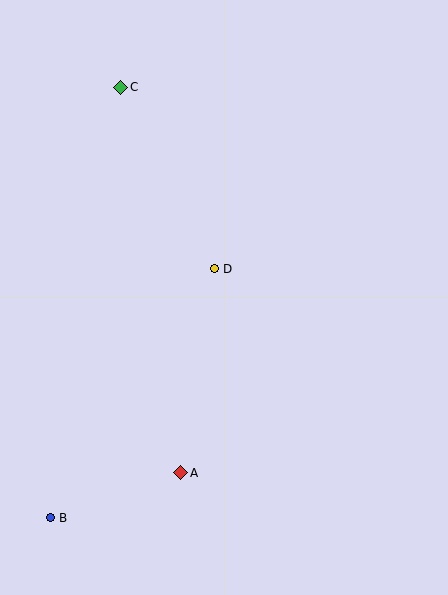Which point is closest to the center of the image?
Point D at (214, 269) is closest to the center.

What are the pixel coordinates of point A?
Point A is at (181, 473).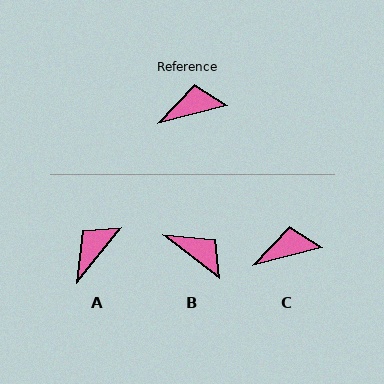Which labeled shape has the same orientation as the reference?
C.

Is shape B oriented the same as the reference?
No, it is off by about 52 degrees.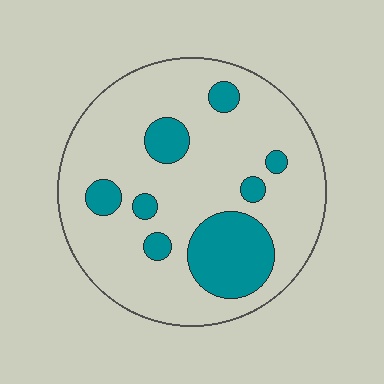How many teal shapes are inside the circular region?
8.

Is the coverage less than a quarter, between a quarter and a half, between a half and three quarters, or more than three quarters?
Less than a quarter.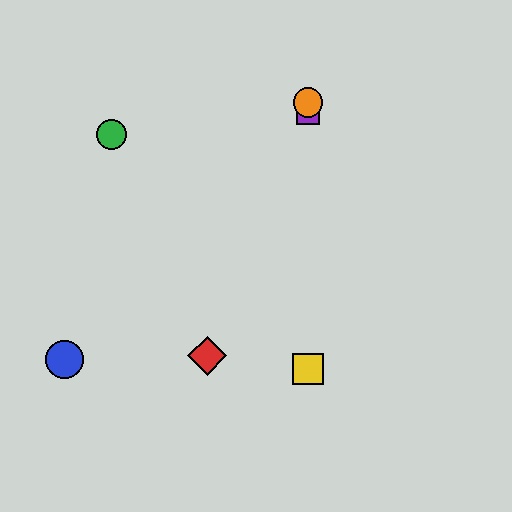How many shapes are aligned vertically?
3 shapes (the yellow square, the purple square, the orange circle) are aligned vertically.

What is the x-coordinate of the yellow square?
The yellow square is at x≈308.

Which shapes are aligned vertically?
The yellow square, the purple square, the orange circle are aligned vertically.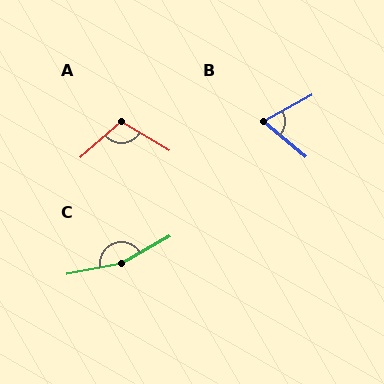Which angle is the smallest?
B, at approximately 69 degrees.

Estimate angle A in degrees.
Approximately 107 degrees.